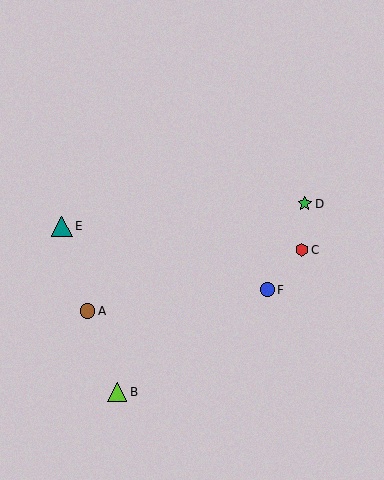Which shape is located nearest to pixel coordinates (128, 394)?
The lime triangle (labeled B) at (117, 392) is nearest to that location.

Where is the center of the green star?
The center of the green star is at (305, 204).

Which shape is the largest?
The teal triangle (labeled E) is the largest.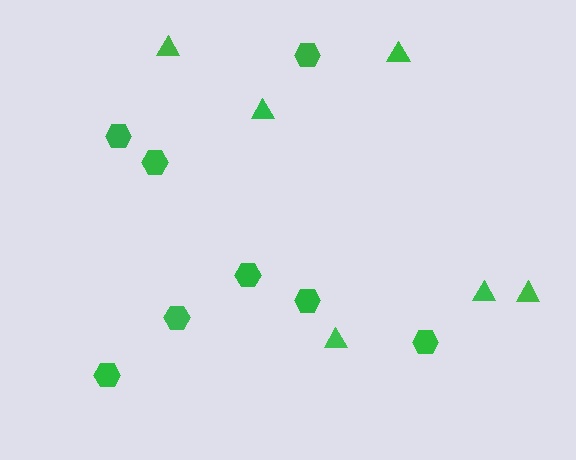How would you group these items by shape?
There are 2 groups: one group of hexagons (8) and one group of triangles (6).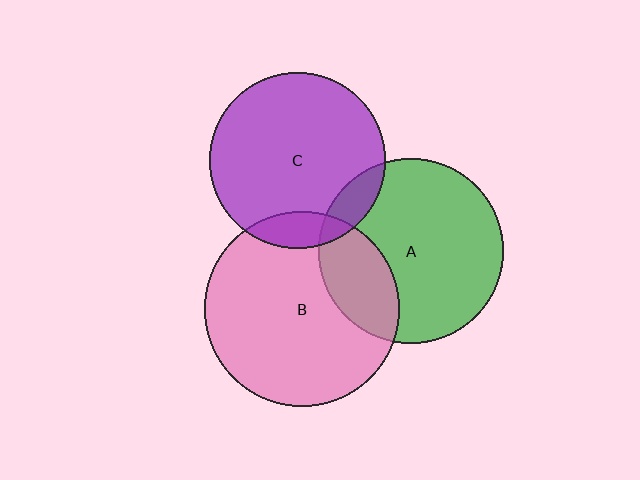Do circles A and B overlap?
Yes.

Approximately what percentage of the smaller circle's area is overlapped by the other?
Approximately 25%.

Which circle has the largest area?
Circle B (pink).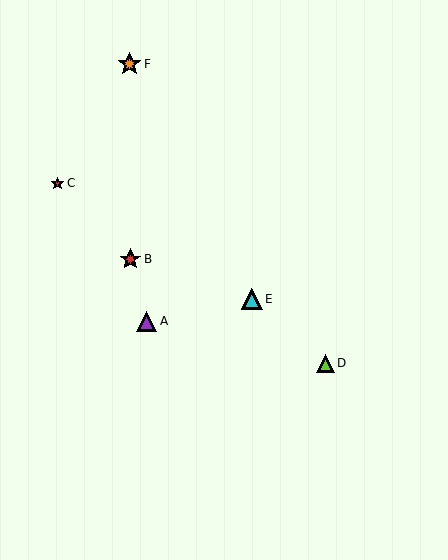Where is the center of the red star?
The center of the red star is at (57, 184).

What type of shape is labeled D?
Shape D is a lime triangle.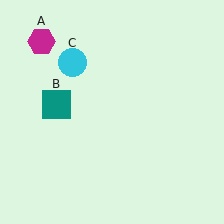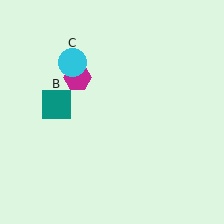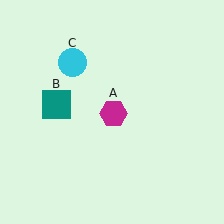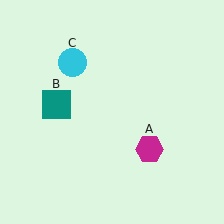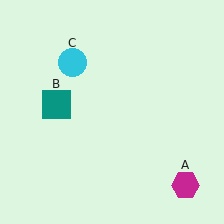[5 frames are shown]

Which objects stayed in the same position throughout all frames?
Teal square (object B) and cyan circle (object C) remained stationary.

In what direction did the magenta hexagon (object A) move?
The magenta hexagon (object A) moved down and to the right.